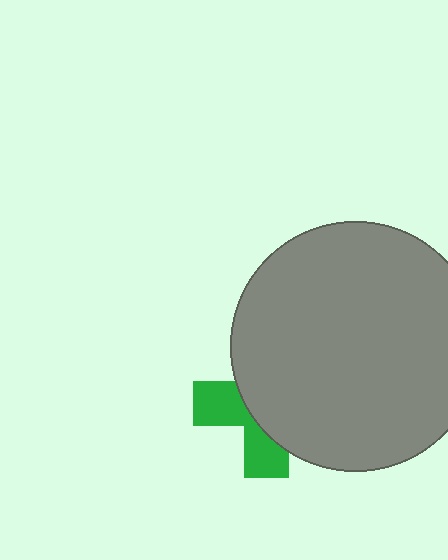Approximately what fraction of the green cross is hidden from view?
Roughly 63% of the green cross is hidden behind the gray circle.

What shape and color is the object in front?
The object in front is a gray circle.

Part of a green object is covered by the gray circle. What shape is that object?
It is a cross.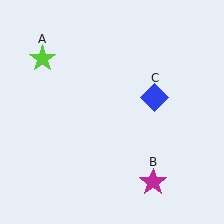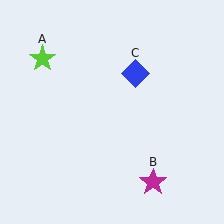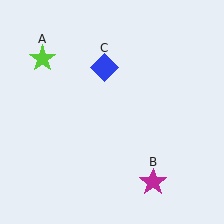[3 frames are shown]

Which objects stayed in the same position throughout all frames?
Lime star (object A) and magenta star (object B) remained stationary.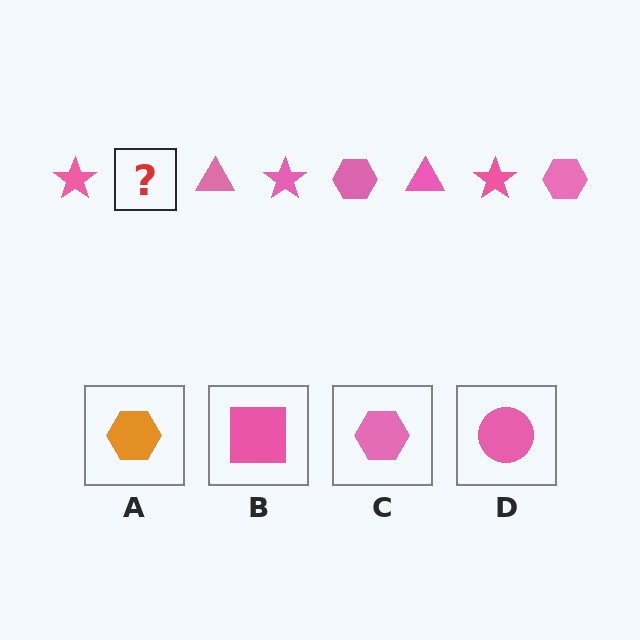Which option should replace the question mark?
Option C.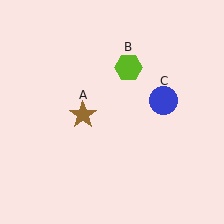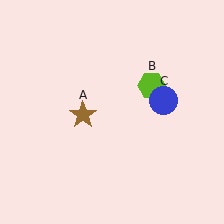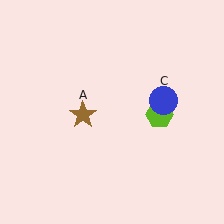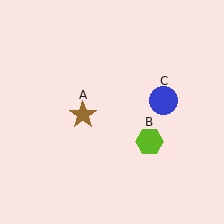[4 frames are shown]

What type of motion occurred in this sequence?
The lime hexagon (object B) rotated clockwise around the center of the scene.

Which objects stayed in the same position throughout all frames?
Brown star (object A) and blue circle (object C) remained stationary.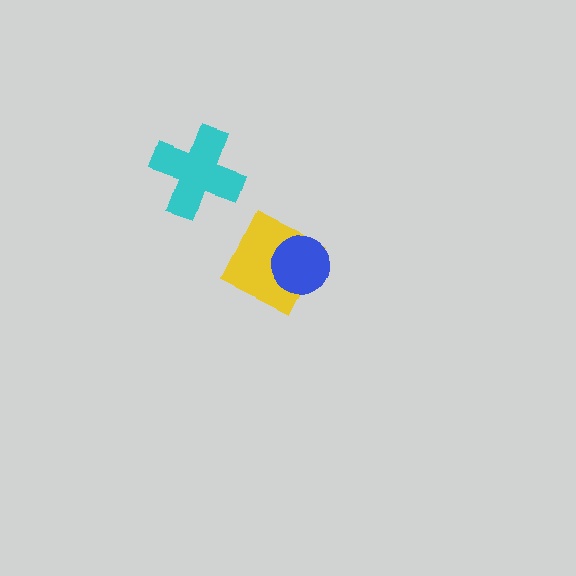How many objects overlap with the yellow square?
1 object overlaps with the yellow square.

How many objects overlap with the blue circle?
1 object overlaps with the blue circle.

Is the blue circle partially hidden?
No, no other shape covers it.